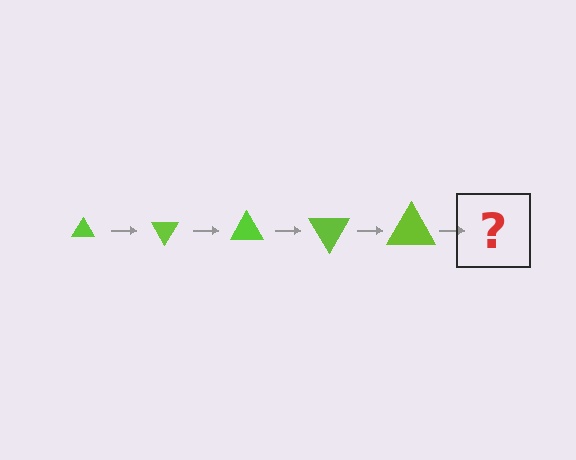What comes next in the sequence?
The next element should be a triangle, larger than the previous one and rotated 300 degrees from the start.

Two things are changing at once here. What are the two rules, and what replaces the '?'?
The two rules are that the triangle grows larger each step and it rotates 60 degrees each step. The '?' should be a triangle, larger than the previous one and rotated 300 degrees from the start.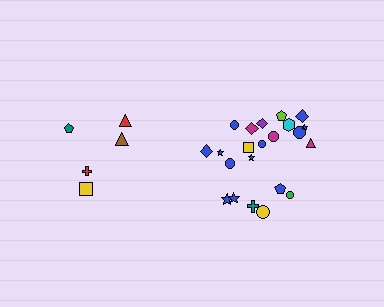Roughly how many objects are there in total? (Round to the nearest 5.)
Roughly 25 objects in total.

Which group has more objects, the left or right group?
The right group.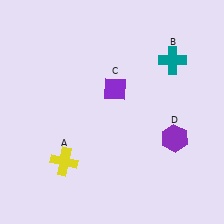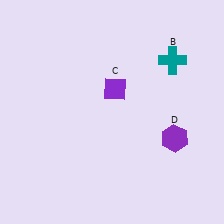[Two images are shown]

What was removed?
The yellow cross (A) was removed in Image 2.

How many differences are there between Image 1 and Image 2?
There is 1 difference between the two images.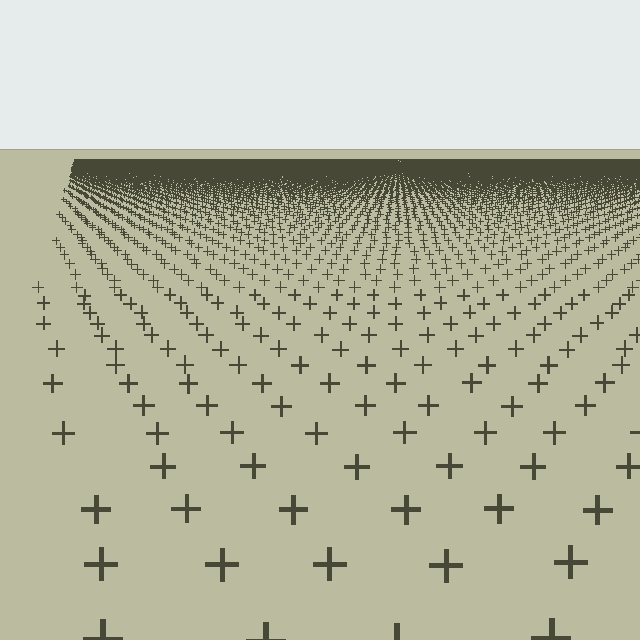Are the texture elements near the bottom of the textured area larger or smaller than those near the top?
Larger. Near the bottom, elements are closer to the viewer and appear at a bigger on-screen size.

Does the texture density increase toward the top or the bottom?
Density increases toward the top.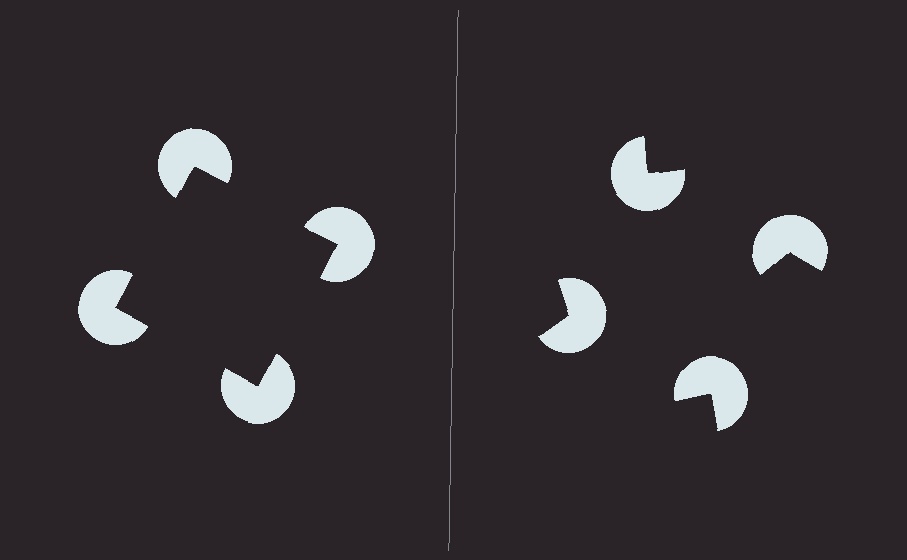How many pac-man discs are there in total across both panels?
8 — 4 on each side.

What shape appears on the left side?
An illusory square.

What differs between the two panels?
The pac-man discs are positioned identically on both sides; only the wedge orientations differ. On the left they align to a square; on the right they are misaligned.